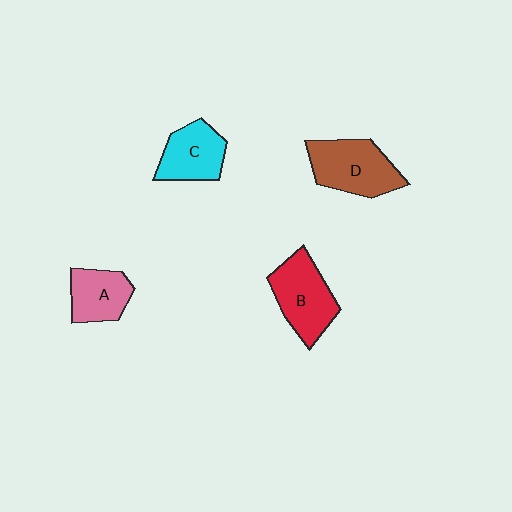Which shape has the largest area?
Shape D (brown).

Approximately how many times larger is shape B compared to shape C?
Approximately 1.2 times.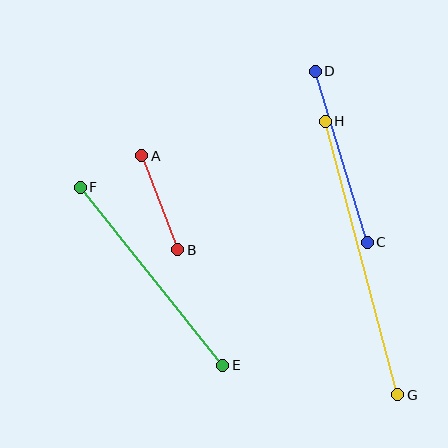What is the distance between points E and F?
The distance is approximately 228 pixels.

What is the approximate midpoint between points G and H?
The midpoint is at approximately (362, 258) pixels.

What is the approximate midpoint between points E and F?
The midpoint is at approximately (151, 276) pixels.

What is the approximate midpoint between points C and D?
The midpoint is at approximately (341, 157) pixels.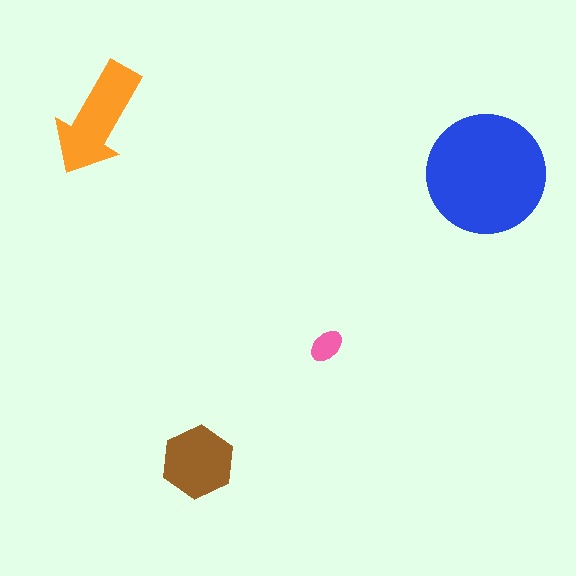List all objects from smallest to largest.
The pink ellipse, the brown hexagon, the orange arrow, the blue circle.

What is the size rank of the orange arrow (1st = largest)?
2nd.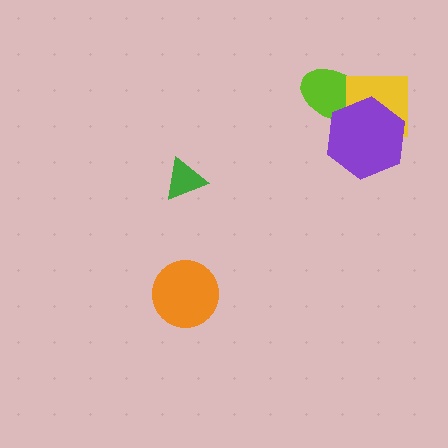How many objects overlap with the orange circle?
0 objects overlap with the orange circle.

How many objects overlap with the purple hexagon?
2 objects overlap with the purple hexagon.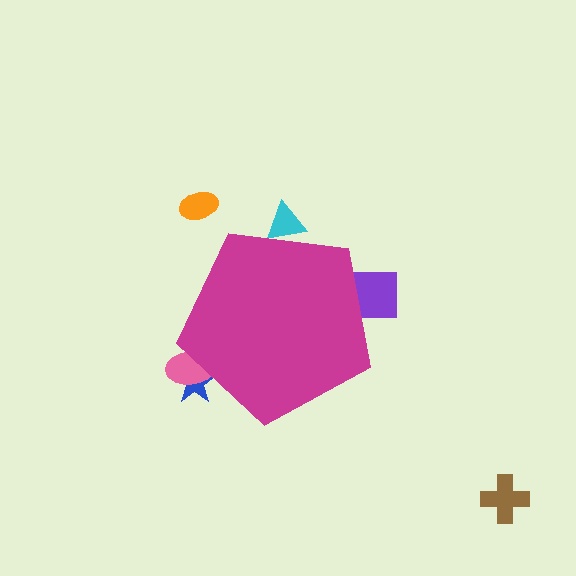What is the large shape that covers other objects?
A magenta pentagon.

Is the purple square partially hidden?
Yes, the purple square is partially hidden behind the magenta pentagon.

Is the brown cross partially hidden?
No, the brown cross is fully visible.